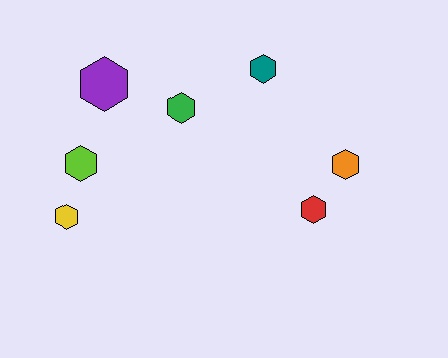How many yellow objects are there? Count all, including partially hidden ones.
There is 1 yellow object.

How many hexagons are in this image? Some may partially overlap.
There are 7 hexagons.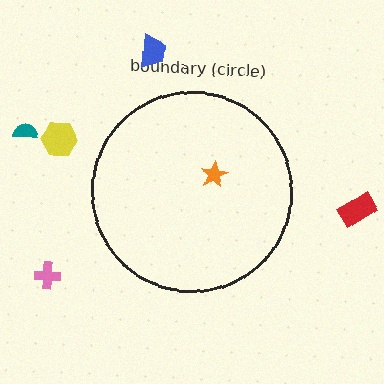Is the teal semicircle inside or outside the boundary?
Outside.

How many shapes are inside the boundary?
1 inside, 5 outside.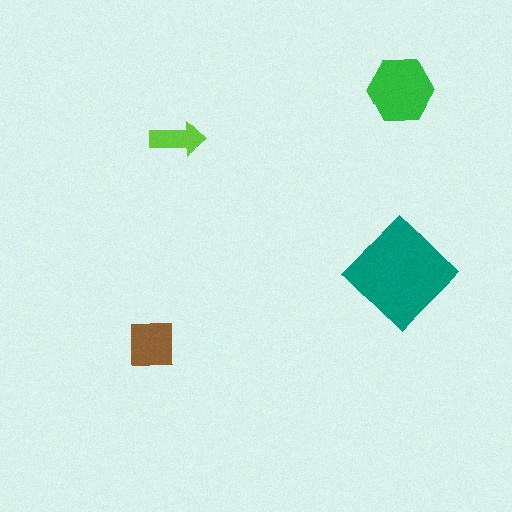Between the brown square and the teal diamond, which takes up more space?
The teal diamond.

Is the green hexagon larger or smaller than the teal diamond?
Smaller.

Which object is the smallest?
The lime arrow.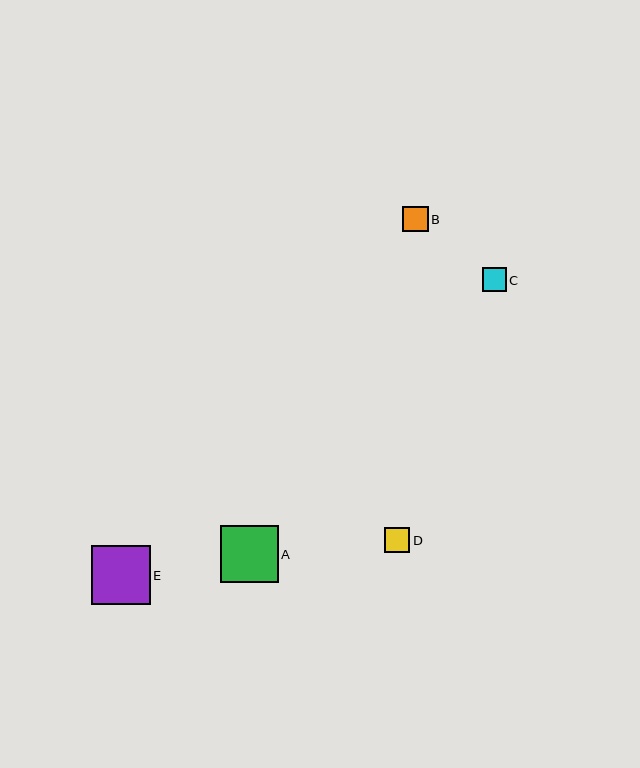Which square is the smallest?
Square C is the smallest with a size of approximately 23 pixels.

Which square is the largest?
Square E is the largest with a size of approximately 59 pixels.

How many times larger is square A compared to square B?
Square A is approximately 2.2 times the size of square B.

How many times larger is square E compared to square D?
Square E is approximately 2.3 times the size of square D.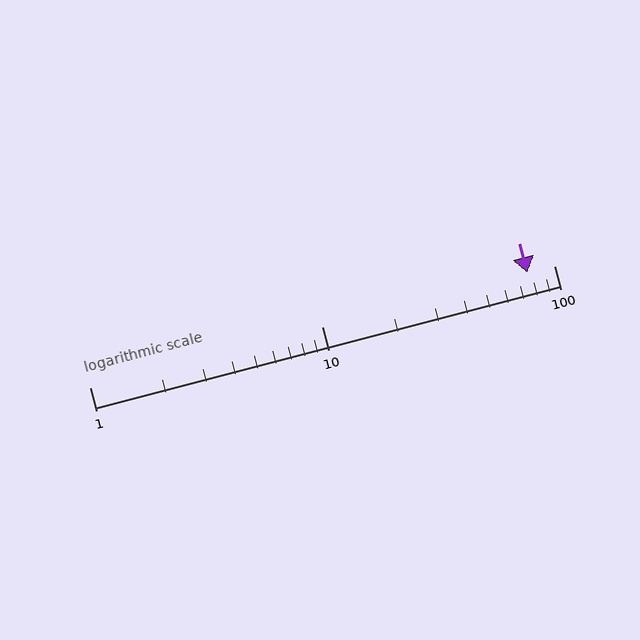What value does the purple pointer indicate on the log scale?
The pointer indicates approximately 77.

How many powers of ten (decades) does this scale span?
The scale spans 2 decades, from 1 to 100.